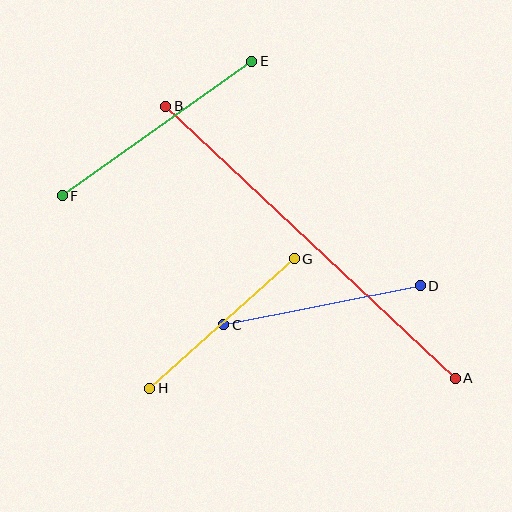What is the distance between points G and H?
The distance is approximately 194 pixels.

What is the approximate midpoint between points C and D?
The midpoint is at approximately (322, 305) pixels.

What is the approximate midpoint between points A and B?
The midpoint is at approximately (310, 242) pixels.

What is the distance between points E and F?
The distance is approximately 232 pixels.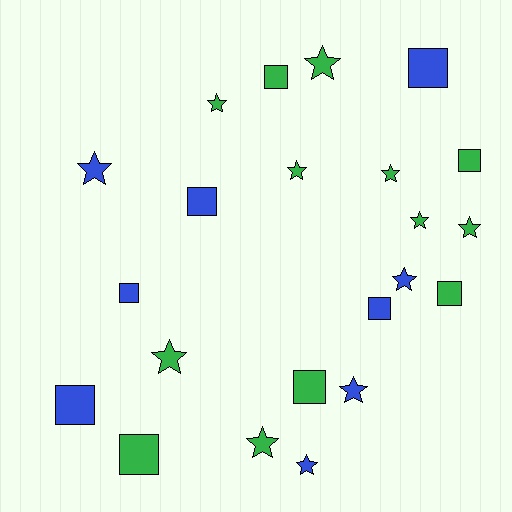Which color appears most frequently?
Green, with 13 objects.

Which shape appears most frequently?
Star, with 12 objects.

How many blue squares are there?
There are 5 blue squares.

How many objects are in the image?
There are 22 objects.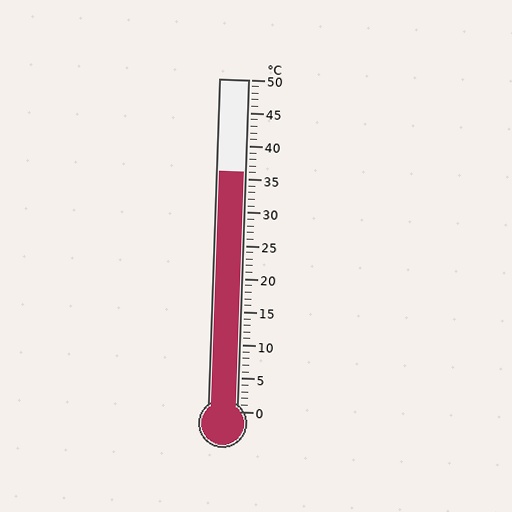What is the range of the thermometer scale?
The thermometer scale ranges from 0°C to 50°C.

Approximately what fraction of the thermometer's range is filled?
The thermometer is filled to approximately 70% of its range.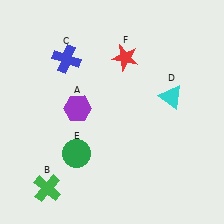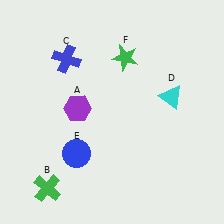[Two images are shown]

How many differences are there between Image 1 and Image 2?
There are 2 differences between the two images.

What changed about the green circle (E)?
In Image 1, E is green. In Image 2, it changed to blue.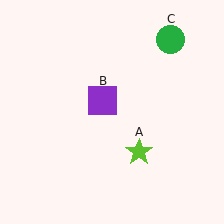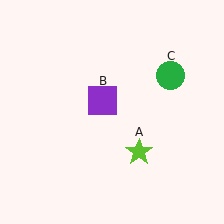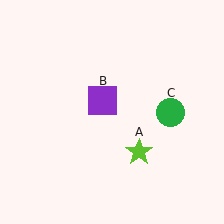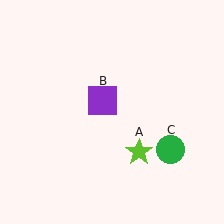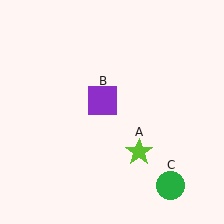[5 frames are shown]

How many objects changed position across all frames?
1 object changed position: green circle (object C).